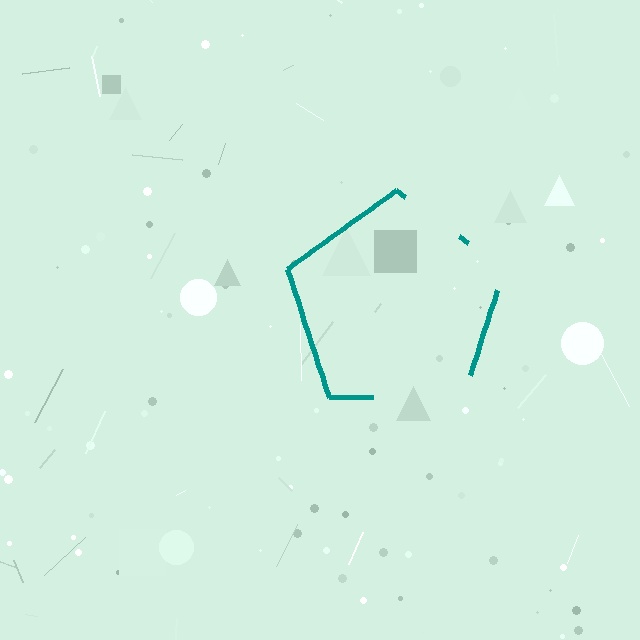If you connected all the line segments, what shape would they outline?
They would outline a pentagon.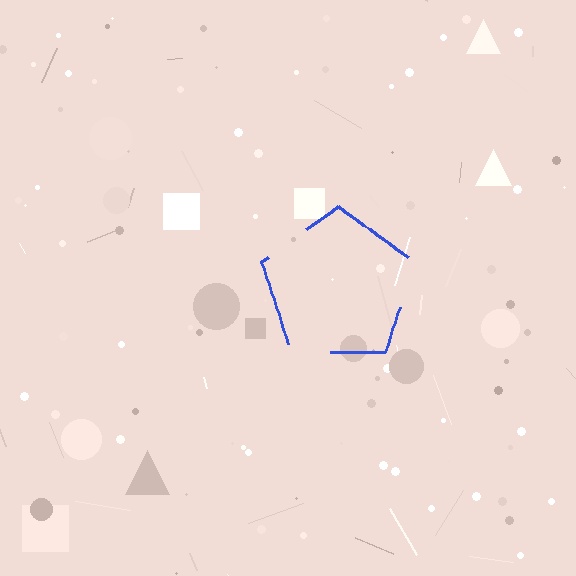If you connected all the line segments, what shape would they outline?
They would outline a pentagon.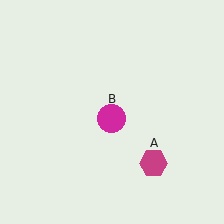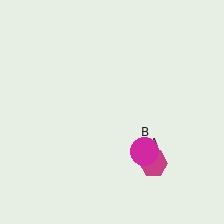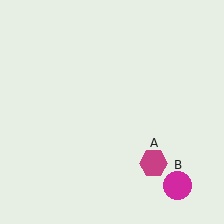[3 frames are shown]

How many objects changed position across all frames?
1 object changed position: magenta circle (object B).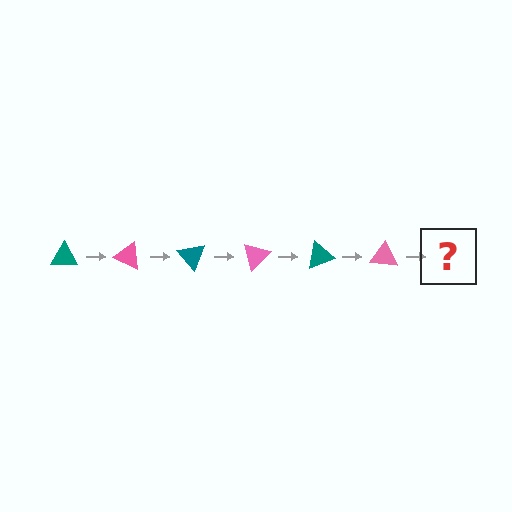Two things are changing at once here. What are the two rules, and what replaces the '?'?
The two rules are that it rotates 25 degrees each step and the color cycles through teal and pink. The '?' should be a teal triangle, rotated 150 degrees from the start.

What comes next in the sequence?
The next element should be a teal triangle, rotated 150 degrees from the start.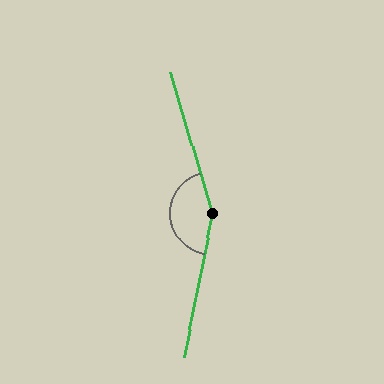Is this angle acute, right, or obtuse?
It is obtuse.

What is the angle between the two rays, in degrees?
Approximately 152 degrees.